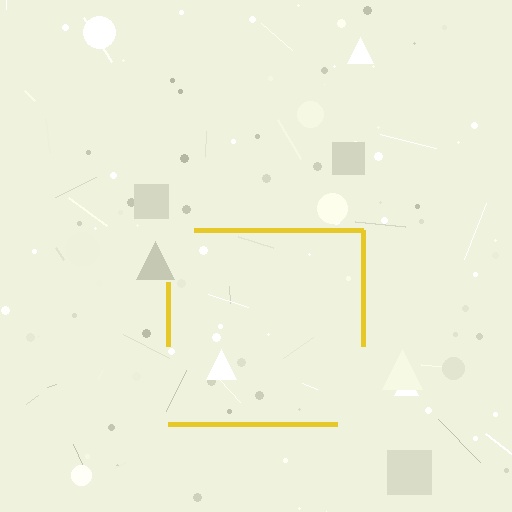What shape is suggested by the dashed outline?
The dashed outline suggests a square.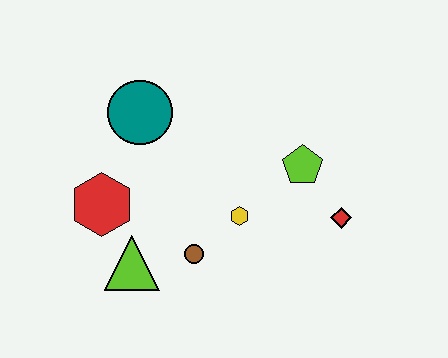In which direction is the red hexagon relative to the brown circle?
The red hexagon is to the left of the brown circle.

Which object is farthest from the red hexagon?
The red diamond is farthest from the red hexagon.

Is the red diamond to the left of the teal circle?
No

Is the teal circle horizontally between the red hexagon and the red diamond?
Yes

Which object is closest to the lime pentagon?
The red diamond is closest to the lime pentagon.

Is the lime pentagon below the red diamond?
No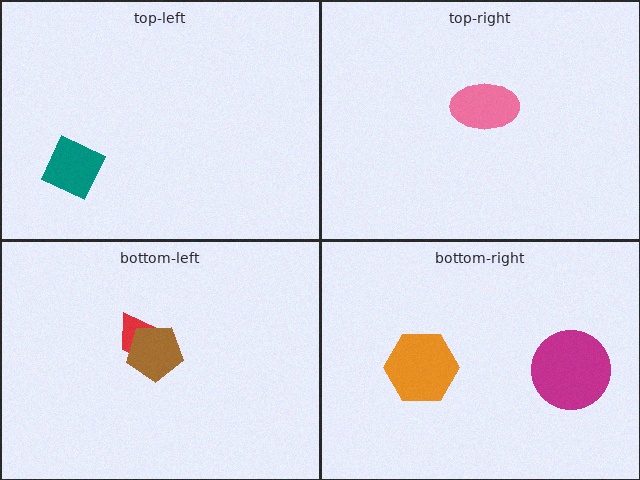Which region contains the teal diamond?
The top-left region.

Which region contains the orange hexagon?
The bottom-right region.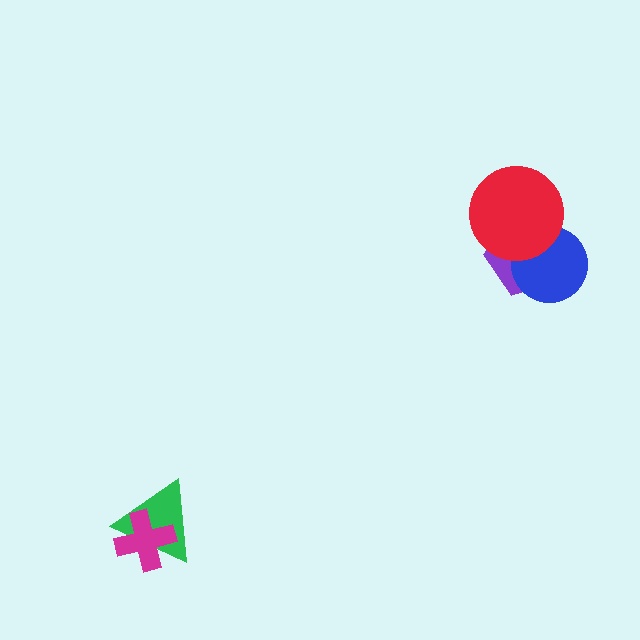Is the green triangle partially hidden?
Yes, it is partially covered by another shape.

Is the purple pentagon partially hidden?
Yes, it is partially covered by another shape.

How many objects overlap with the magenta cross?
1 object overlaps with the magenta cross.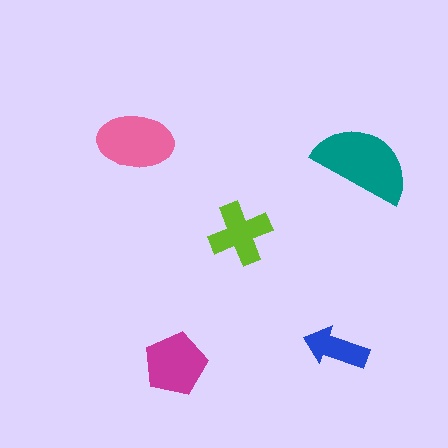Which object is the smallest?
The blue arrow.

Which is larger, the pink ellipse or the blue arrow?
The pink ellipse.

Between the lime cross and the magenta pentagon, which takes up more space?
The magenta pentagon.